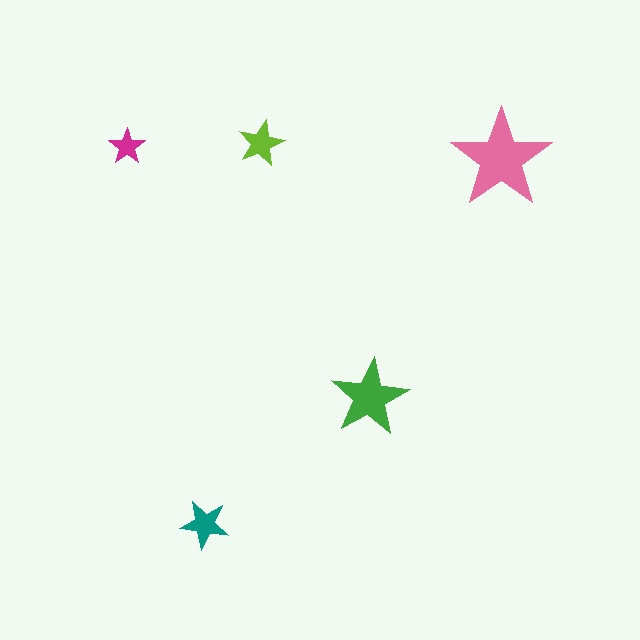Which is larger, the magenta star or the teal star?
The teal one.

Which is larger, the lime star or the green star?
The green one.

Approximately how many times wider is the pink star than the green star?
About 1.5 times wider.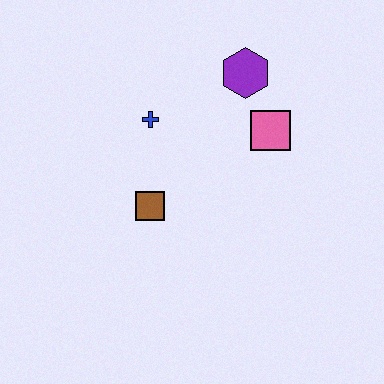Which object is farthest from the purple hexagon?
The brown square is farthest from the purple hexagon.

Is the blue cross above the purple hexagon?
No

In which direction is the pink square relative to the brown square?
The pink square is to the right of the brown square.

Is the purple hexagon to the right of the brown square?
Yes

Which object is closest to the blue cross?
The brown square is closest to the blue cross.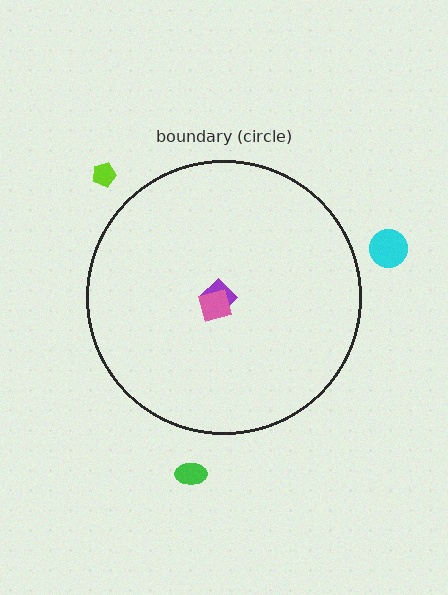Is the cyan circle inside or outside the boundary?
Outside.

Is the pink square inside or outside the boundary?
Inside.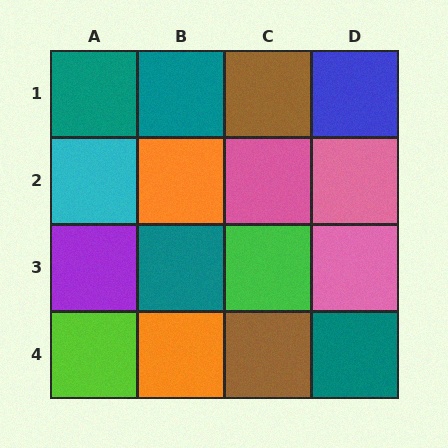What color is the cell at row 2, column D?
Pink.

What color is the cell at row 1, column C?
Brown.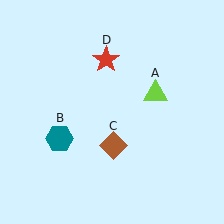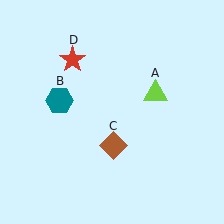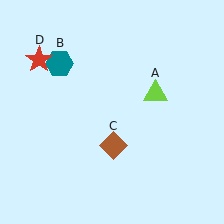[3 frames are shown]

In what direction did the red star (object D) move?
The red star (object D) moved left.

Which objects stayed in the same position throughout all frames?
Lime triangle (object A) and brown diamond (object C) remained stationary.